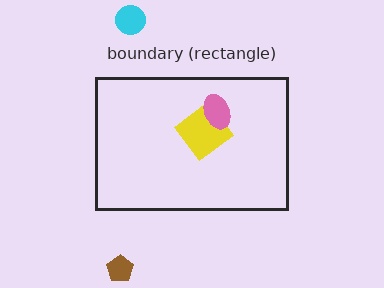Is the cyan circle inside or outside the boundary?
Outside.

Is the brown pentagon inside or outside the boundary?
Outside.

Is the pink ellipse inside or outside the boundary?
Inside.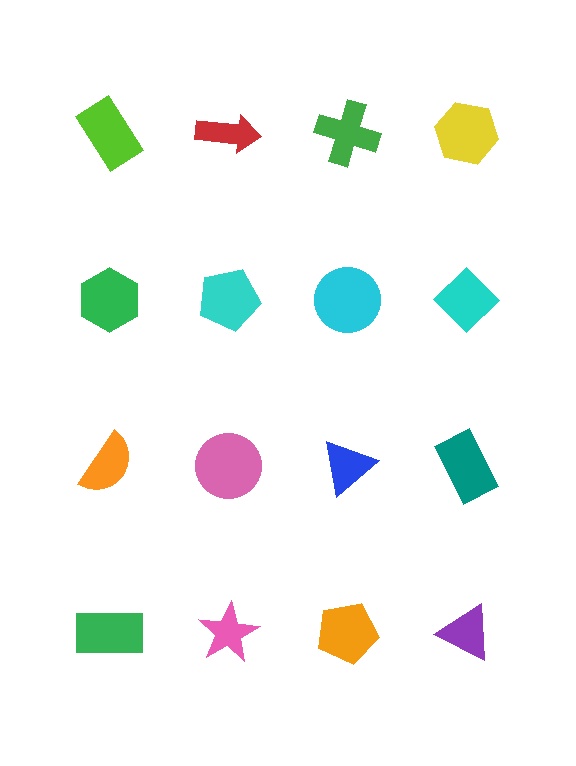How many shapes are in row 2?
4 shapes.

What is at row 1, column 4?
A yellow hexagon.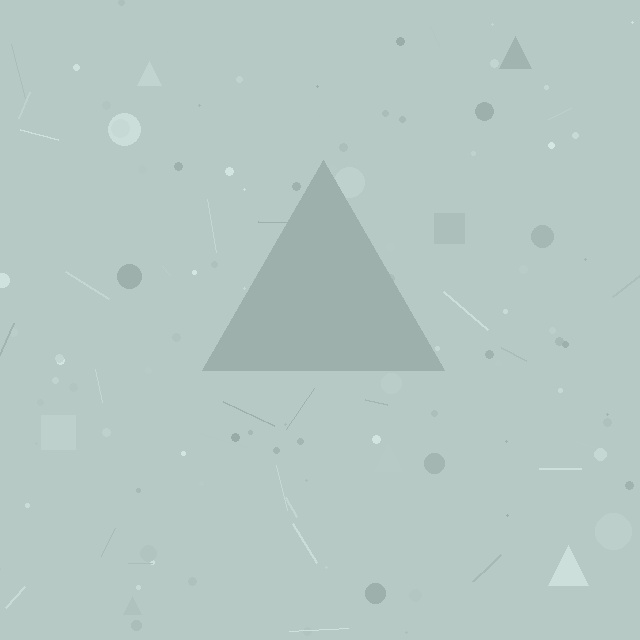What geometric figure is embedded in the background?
A triangle is embedded in the background.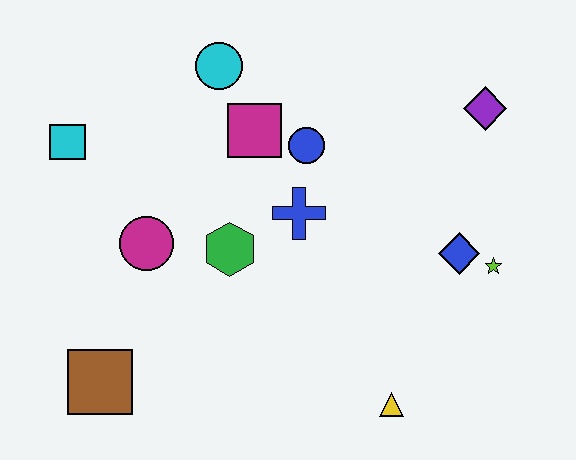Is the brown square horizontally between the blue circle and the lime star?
No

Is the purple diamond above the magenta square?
Yes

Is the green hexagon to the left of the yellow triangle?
Yes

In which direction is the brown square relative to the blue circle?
The brown square is below the blue circle.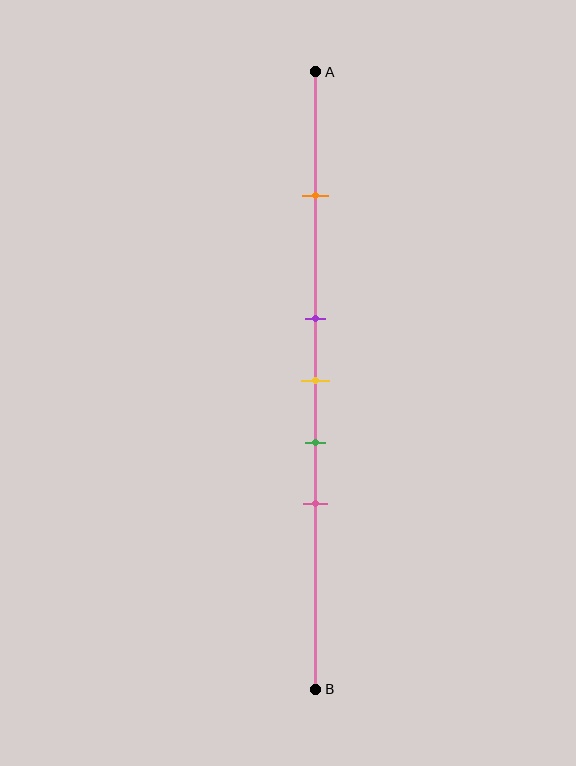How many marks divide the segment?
There are 5 marks dividing the segment.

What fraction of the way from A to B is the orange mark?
The orange mark is approximately 20% (0.2) of the way from A to B.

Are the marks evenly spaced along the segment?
No, the marks are not evenly spaced.